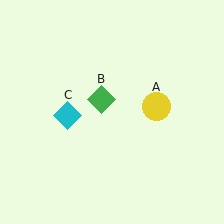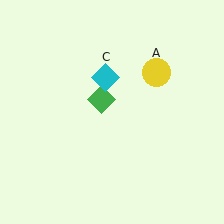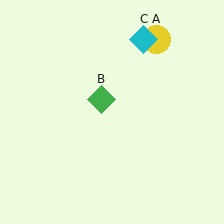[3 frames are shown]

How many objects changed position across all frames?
2 objects changed position: yellow circle (object A), cyan diamond (object C).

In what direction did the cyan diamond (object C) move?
The cyan diamond (object C) moved up and to the right.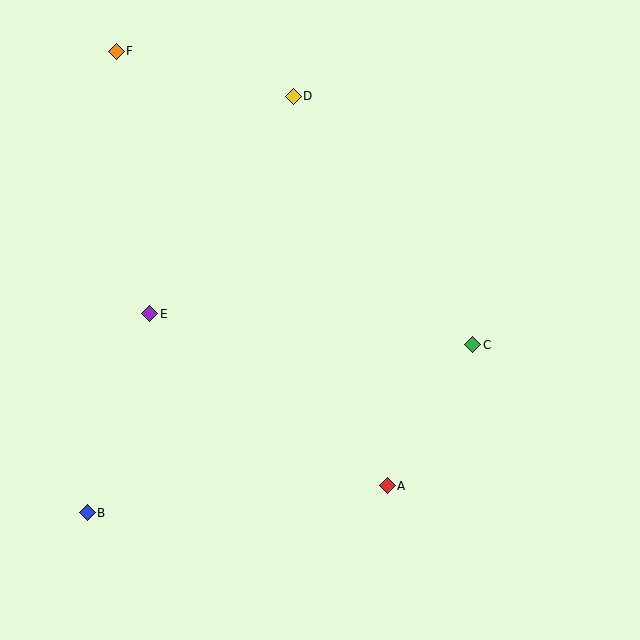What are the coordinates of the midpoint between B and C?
The midpoint between B and C is at (280, 429).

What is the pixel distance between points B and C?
The distance between B and C is 420 pixels.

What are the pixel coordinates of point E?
Point E is at (150, 314).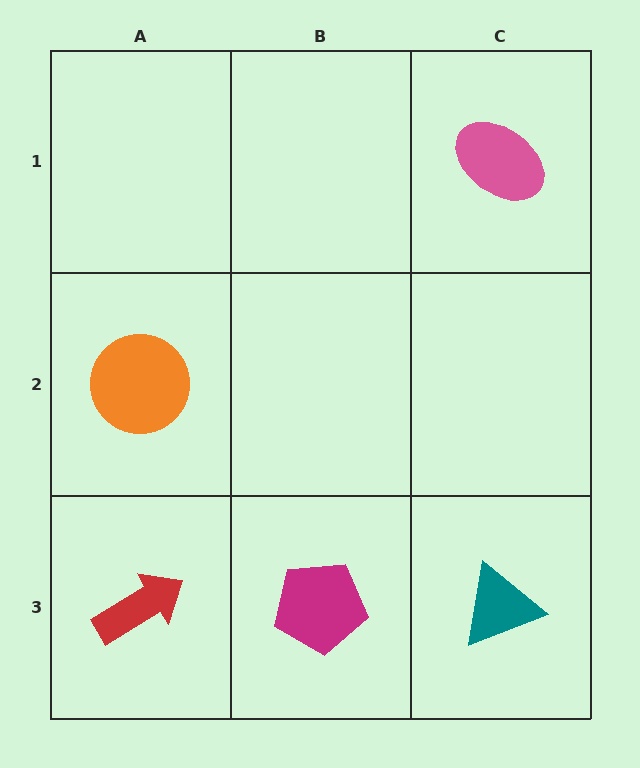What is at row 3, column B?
A magenta pentagon.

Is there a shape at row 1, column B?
No, that cell is empty.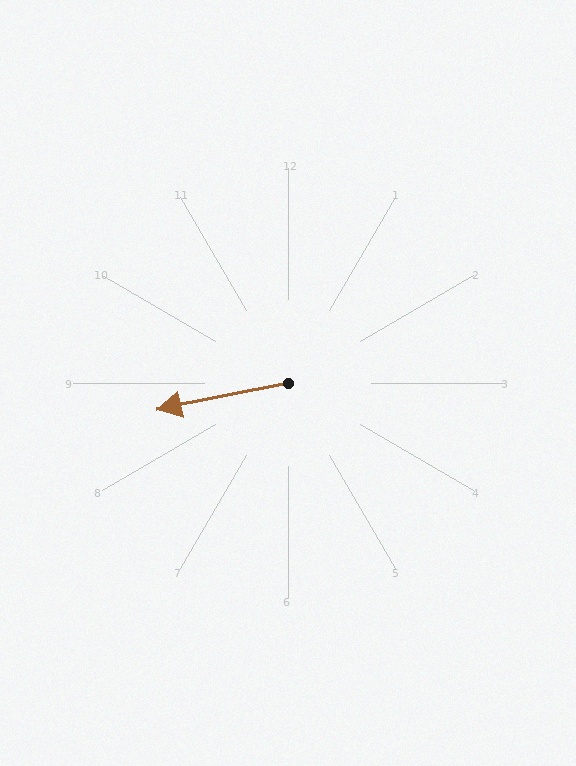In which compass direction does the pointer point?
West.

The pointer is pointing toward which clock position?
Roughly 9 o'clock.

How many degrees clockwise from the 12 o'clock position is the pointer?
Approximately 259 degrees.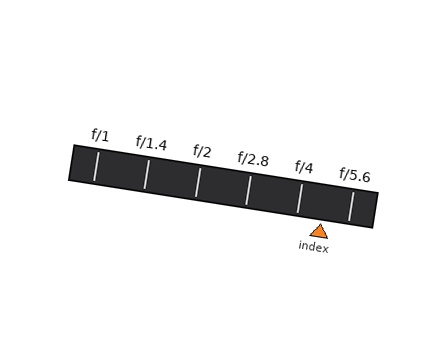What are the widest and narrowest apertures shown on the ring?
The widest aperture shown is f/1 and the narrowest is f/5.6.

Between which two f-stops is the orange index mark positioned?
The index mark is between f/4 and f/5.6.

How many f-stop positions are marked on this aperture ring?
There are 6 f-stop positions marked.